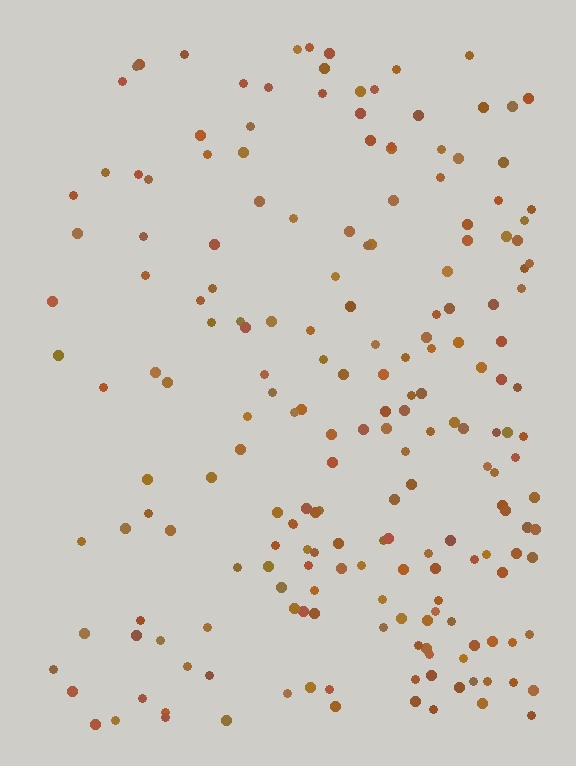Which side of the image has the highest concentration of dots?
The right.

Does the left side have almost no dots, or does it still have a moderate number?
Still a moderate number, just noticeably fewer than the right.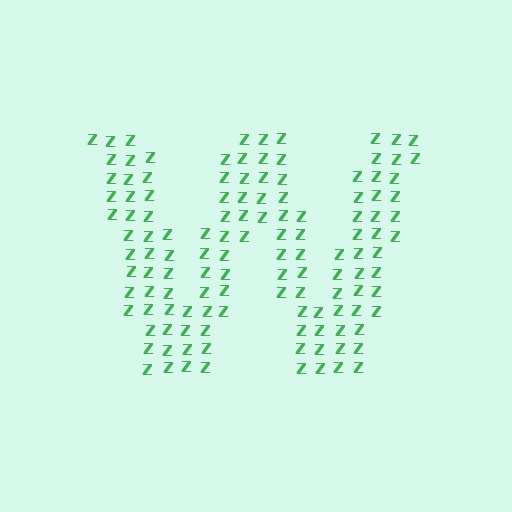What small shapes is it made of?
It is made of small letter Z's.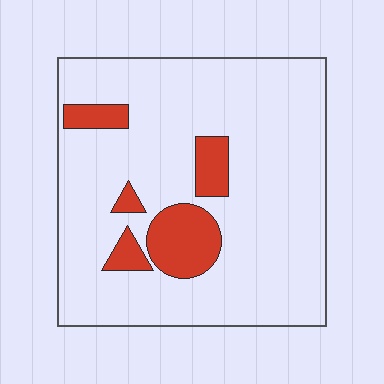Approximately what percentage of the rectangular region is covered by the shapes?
Approximately 15%.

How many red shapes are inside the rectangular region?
5.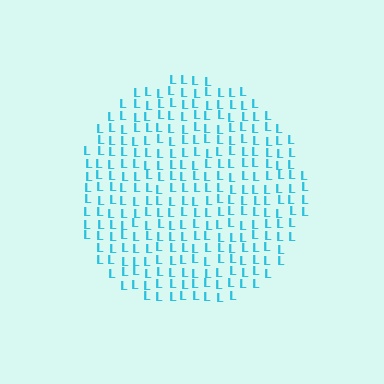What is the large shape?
The large shape is a circle.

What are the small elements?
The small elements are letter L's.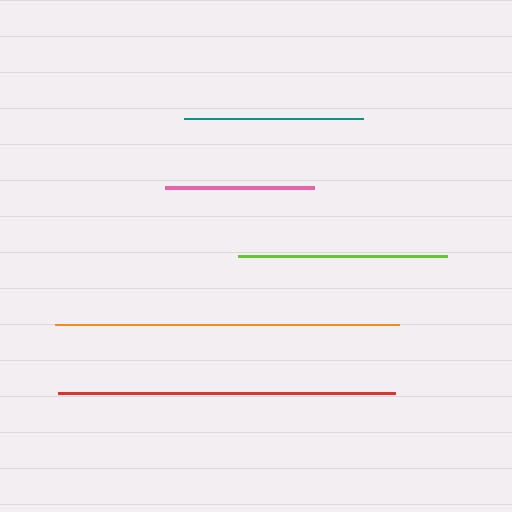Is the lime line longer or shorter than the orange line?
The orange line is longer than the lime line.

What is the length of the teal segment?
The teal segment is approximately 179 pixels long.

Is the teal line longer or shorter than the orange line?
The orange line is longer than the teal line.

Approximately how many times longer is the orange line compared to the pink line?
The orange line is approximately 2.3 times the length of the pink line.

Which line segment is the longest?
The orange line is the longest at approximately 344 pixels.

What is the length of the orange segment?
The orange segment is approximately 344 pixels long.